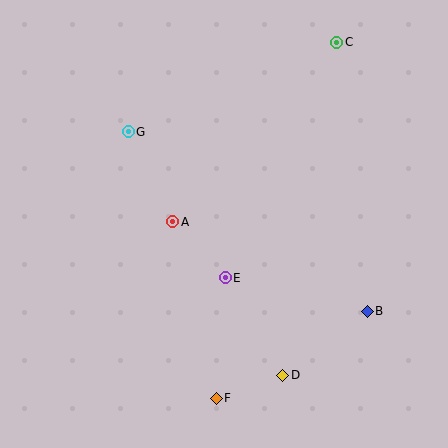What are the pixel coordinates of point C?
Point C is at (337, 42).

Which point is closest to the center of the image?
Point A at (173, 222) is closest to the center.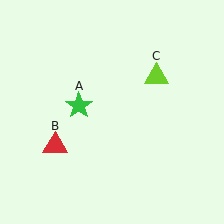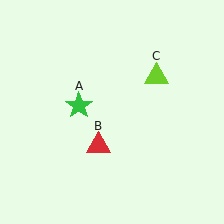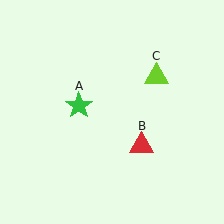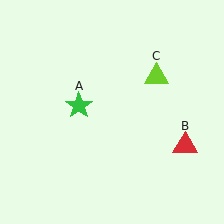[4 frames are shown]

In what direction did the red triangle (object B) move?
The red triangle (object B) moved right.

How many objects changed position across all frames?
1 object changed position: red triangle (object B).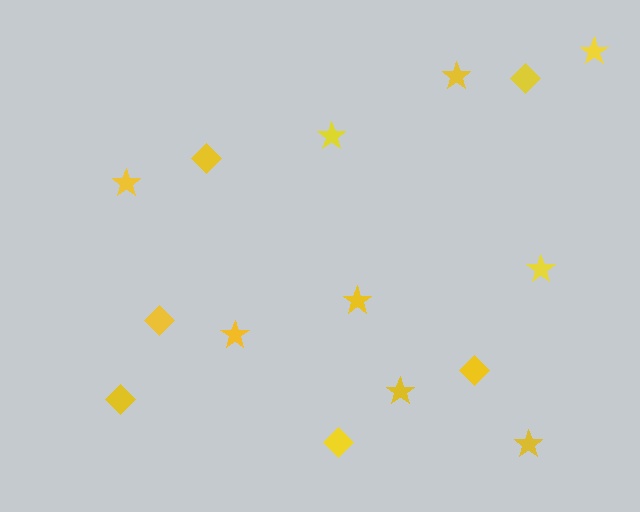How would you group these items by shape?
There are 2 groups: one group of diamonds (6) and one group of stars (9).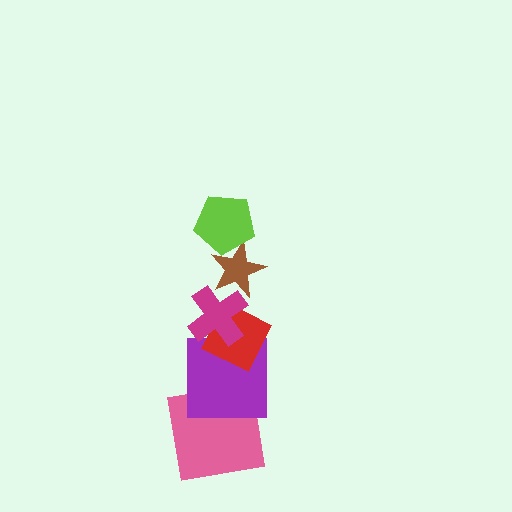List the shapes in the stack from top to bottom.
From top to bottom: the lime pentagon, the brown star, the magenta cross, the red diamond, the purple square, the pink square.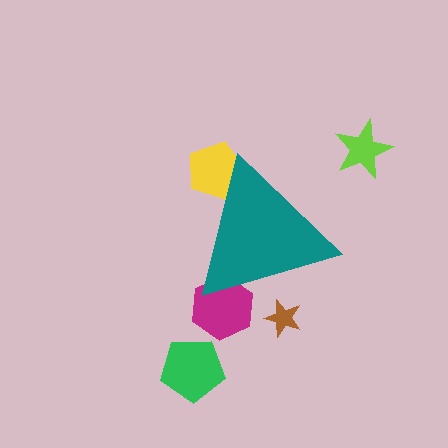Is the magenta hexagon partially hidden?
Yes, the magenta hexagon is partially hidden behind the teal triangle.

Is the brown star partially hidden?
Yes, the brown star is partially hidden behind the teal triangle.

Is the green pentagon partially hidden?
No, the green pentagon is fully visible.